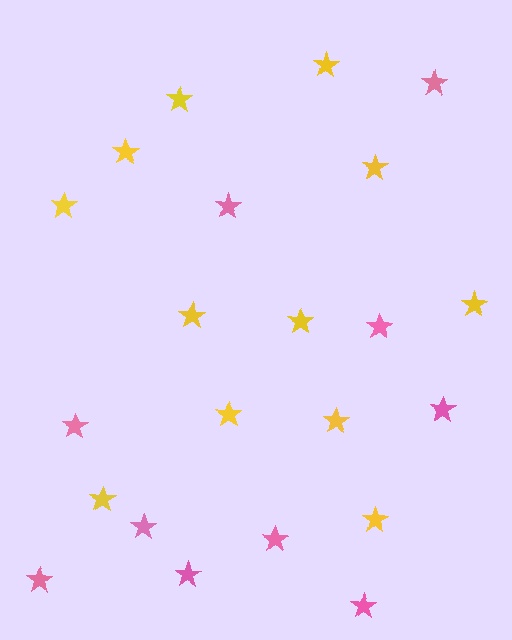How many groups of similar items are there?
There are 2 groups: one group of pink stars (10) and one group of yellow stars (12).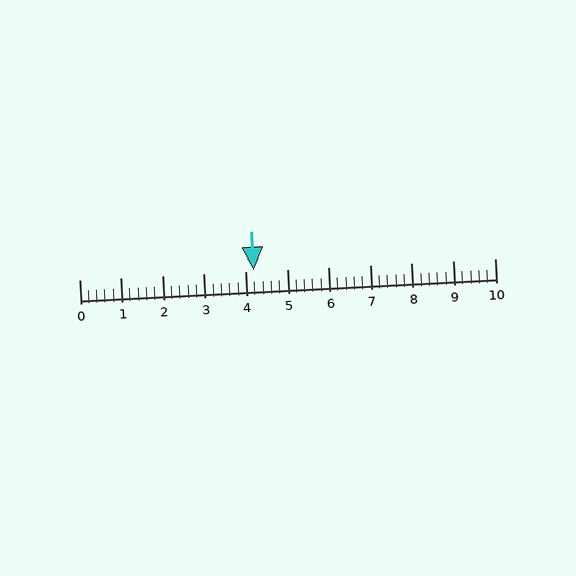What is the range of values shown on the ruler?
The ruler shows values from 0 to 10.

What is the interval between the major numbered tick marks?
The major tick marks are spaced 1 units apart.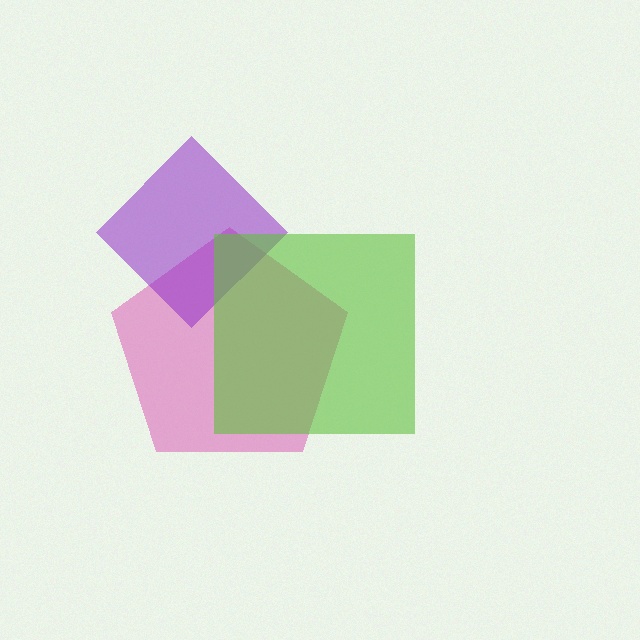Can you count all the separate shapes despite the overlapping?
Yes, there are 3 separate shapes.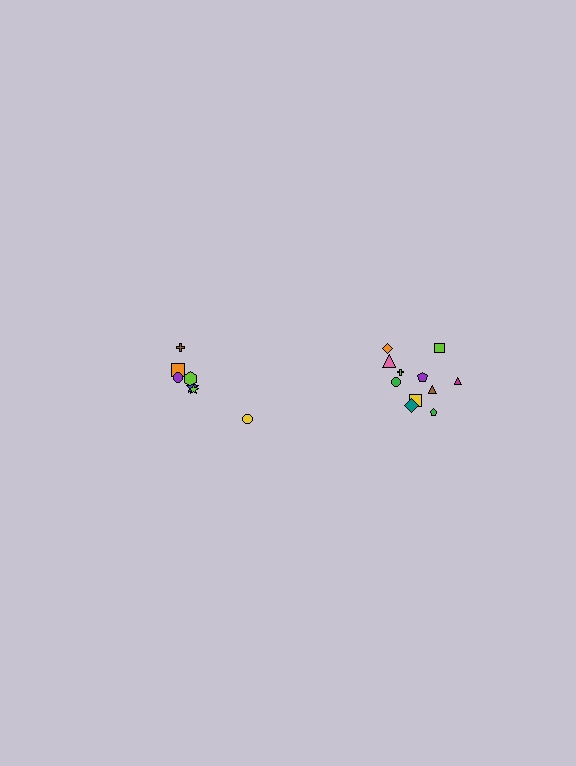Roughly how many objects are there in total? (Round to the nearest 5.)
Roughly 20 objects in total.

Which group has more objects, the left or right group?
The right group.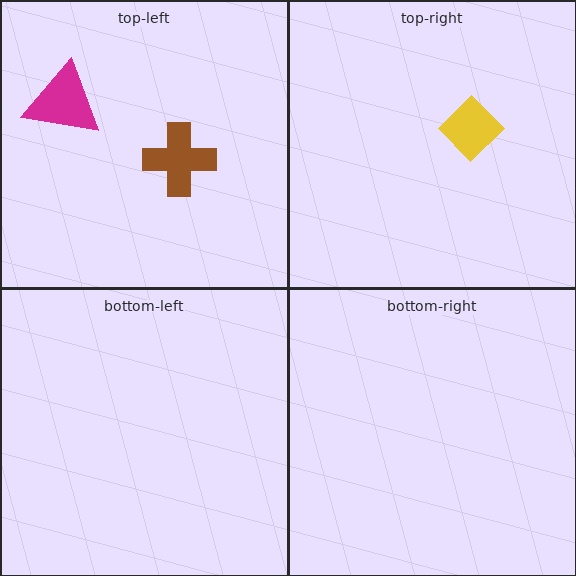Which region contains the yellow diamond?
The top-right region.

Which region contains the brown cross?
The top-left region.